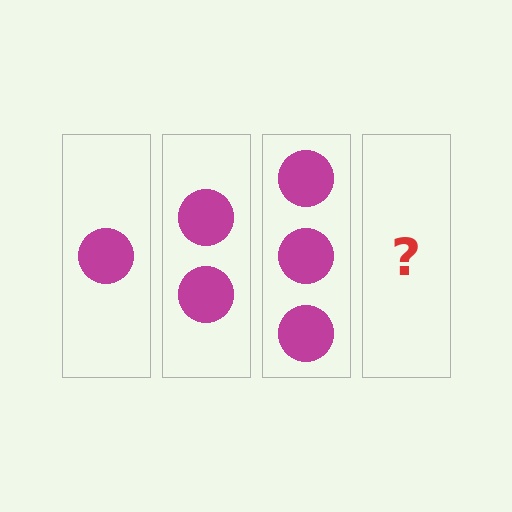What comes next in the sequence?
The next element should be 4 circles.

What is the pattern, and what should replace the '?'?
The pattern is that each step adds one more circle. The '?' should be 4 circles.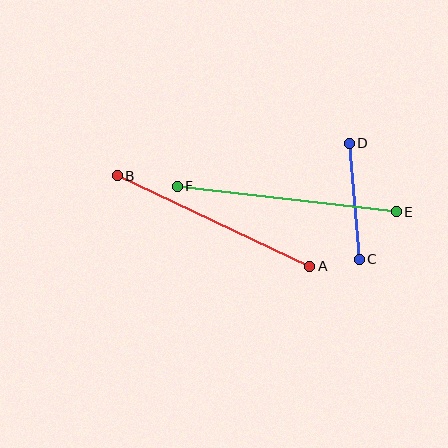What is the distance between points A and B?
The distance is approximately 213 pixels.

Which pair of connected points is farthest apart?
Points E and F are farthest apart.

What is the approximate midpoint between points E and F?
The midpoint is at approximately (287, 199) pixels.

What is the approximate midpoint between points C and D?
The midpoint is at approximately (354, 202) pixels.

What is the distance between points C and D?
The distance is approximately 116 pixels.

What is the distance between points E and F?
The distance is approximately 221 pixels.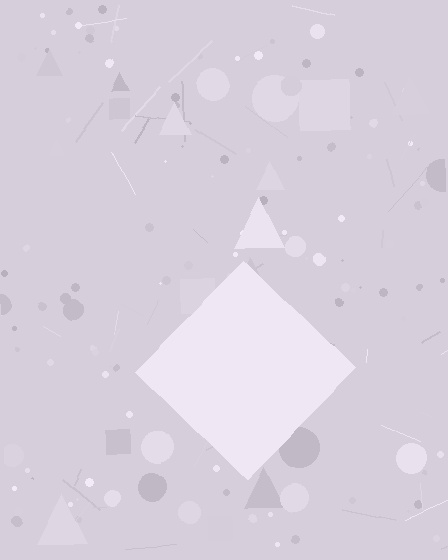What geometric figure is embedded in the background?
A diamond is embedded in the background.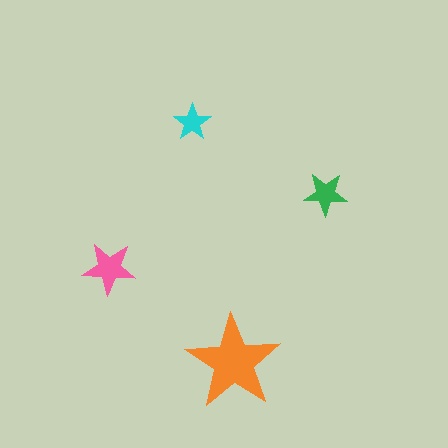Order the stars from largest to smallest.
the orange one, the pink one, the green one, the cyan one.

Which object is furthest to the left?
The pink star is leftmost.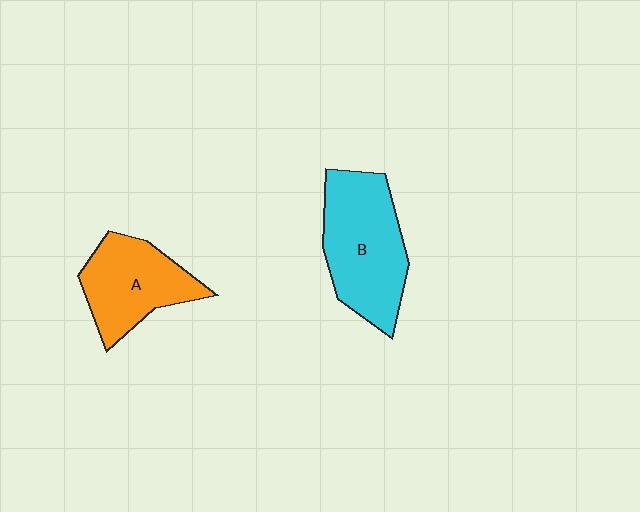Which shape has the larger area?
Shape B (cyan).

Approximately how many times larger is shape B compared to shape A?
Approximately 1.3 times.